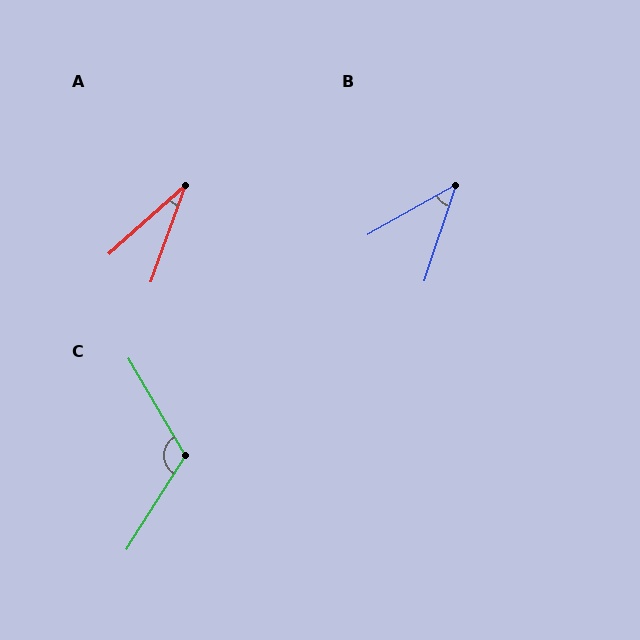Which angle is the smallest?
A, at approximately 28 degrees.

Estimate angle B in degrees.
Approximately 42 degrees.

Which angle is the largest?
C, at approximately 117 degrees.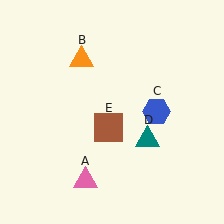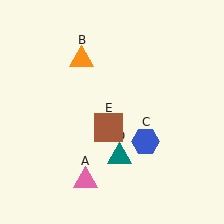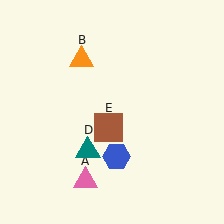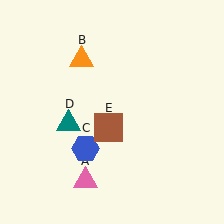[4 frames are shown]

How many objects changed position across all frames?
2 objects changed position: blue hexagon (object C), teal triangle (object D).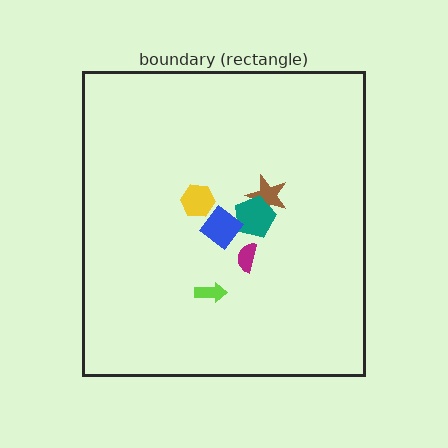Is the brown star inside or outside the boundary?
Inside.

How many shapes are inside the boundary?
6 inside, 0 outside.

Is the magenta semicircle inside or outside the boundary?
Inside.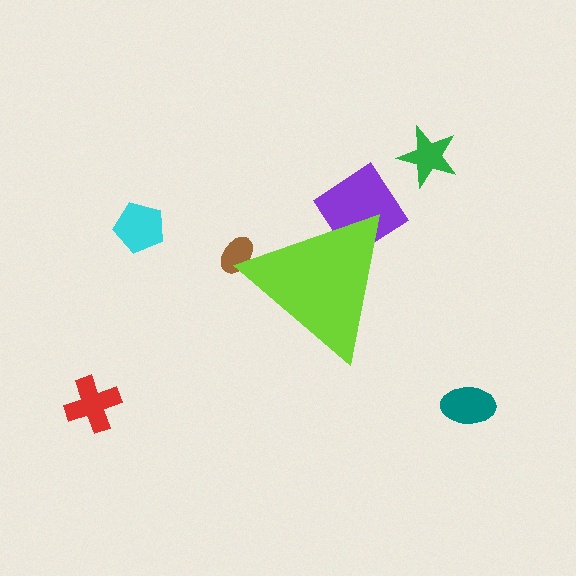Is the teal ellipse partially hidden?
No, the teal ellipse is fully visible.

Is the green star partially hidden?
No, the green star is fully visible.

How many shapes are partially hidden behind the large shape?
2 shapes are partially hidden.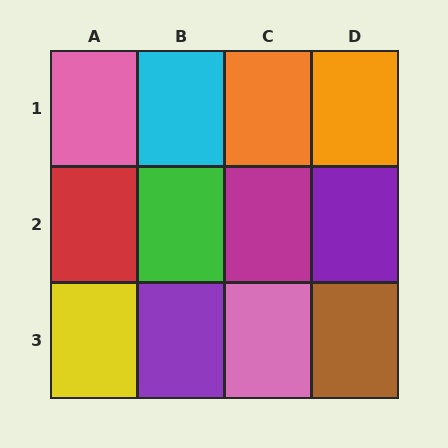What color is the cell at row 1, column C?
Orange.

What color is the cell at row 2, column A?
Red.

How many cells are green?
1 cell is green.